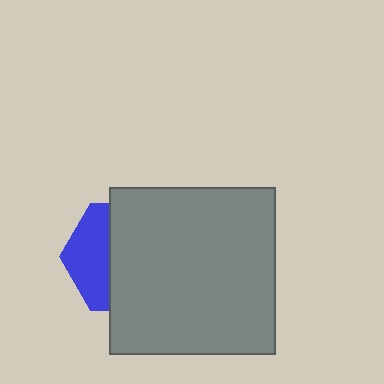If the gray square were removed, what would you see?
You would see the complete blue hexagon.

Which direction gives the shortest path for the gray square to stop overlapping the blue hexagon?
Moving right gives the shortest separation.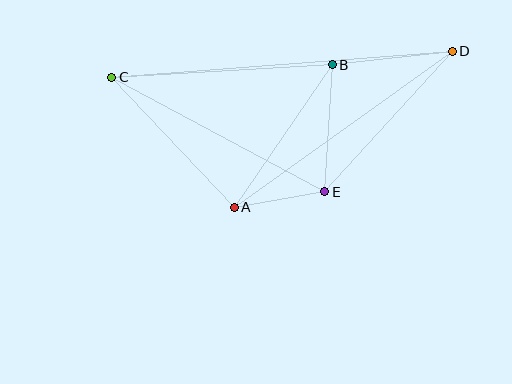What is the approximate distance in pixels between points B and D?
The distance between B and D is approximately 121 pixels.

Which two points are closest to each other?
Points A and E are closest to each other.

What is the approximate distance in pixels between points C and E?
The distance between C and E is approximately 242 pixels.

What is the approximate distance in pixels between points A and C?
The distance between A and C is approximately 179 pixels.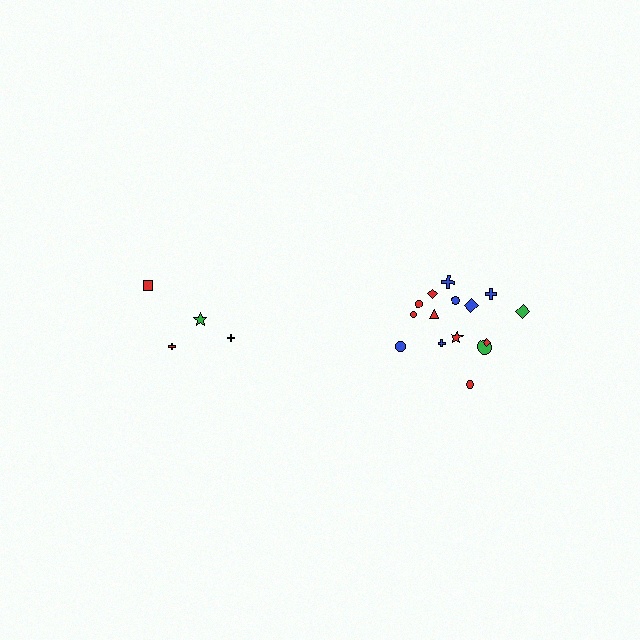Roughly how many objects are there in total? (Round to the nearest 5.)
Roughly 20 objects in total.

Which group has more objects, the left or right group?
The right group.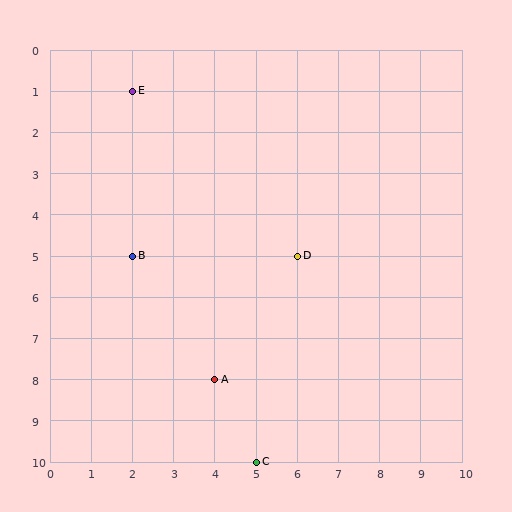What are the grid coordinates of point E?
Point E is at grid coordinates (2, 1).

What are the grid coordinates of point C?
Point C is at grid coordinates (5, 10).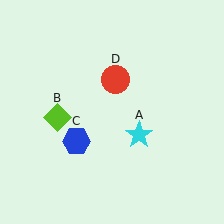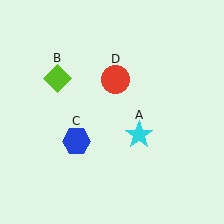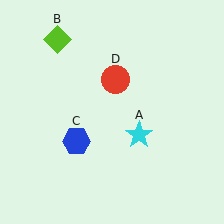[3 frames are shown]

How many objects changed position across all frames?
1 object changed position: lime diamond (object B).